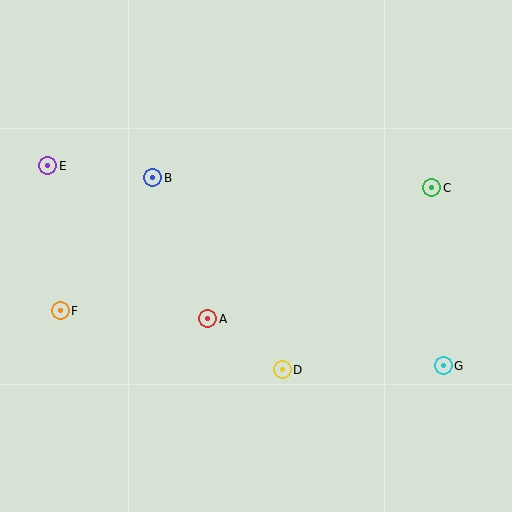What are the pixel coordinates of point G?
Point G is at (443, 366).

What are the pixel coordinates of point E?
Point E is at (48, 166).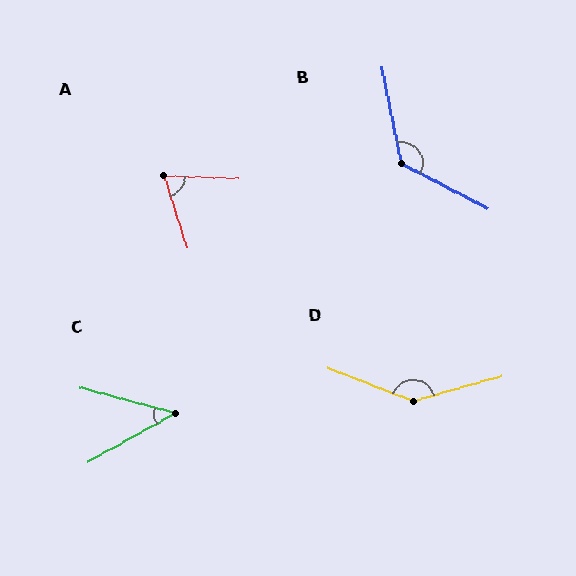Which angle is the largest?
D, at approximately 143 degrees.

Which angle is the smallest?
C, at approximately 44 degrees.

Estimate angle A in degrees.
Approximately 70 degrees.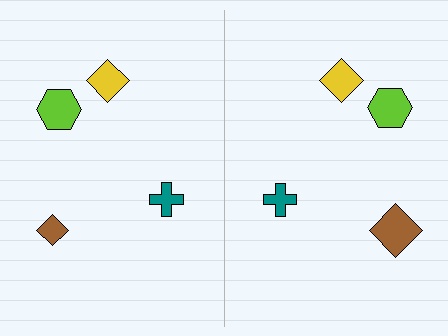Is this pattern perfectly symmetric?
No, the pattern is not perfectly symmetric. The brown diamond on the right side has a different size than its mirror counterpart.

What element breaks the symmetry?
The brown diamond on the right side has a different size than its mirror counterpart.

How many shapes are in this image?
There are 8 shapes in this image.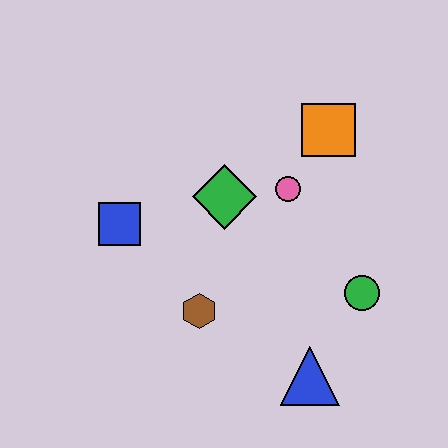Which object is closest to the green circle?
The blue triangle is closest to the green circle.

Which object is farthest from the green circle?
The blue square is farthest from the green circle.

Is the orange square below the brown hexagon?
No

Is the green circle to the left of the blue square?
No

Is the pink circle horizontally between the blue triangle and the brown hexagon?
Yes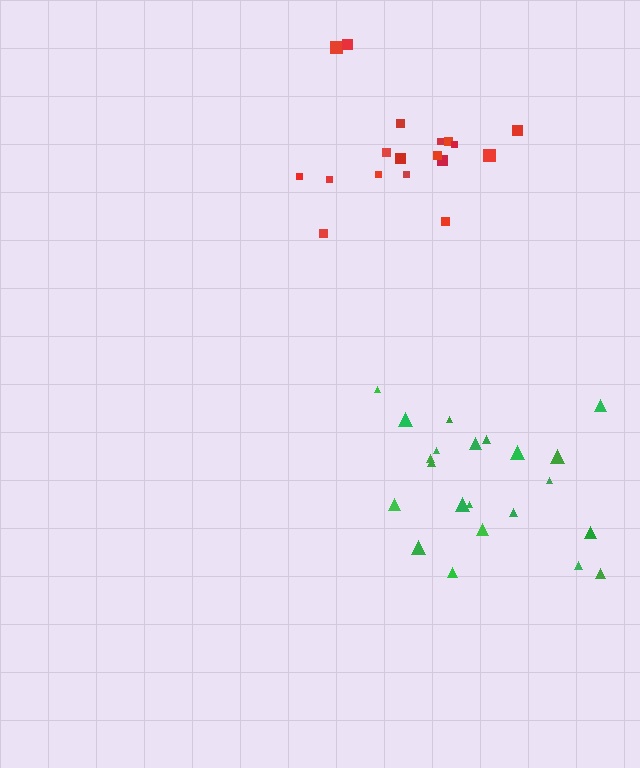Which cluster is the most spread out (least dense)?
Green.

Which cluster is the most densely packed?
Red.